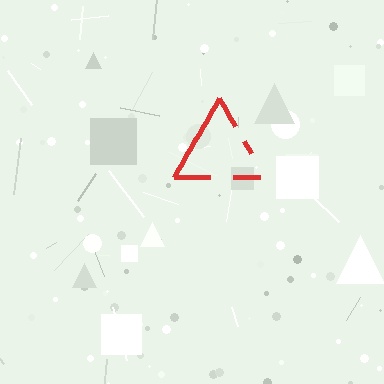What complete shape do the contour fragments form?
The contour fragments form a triangle.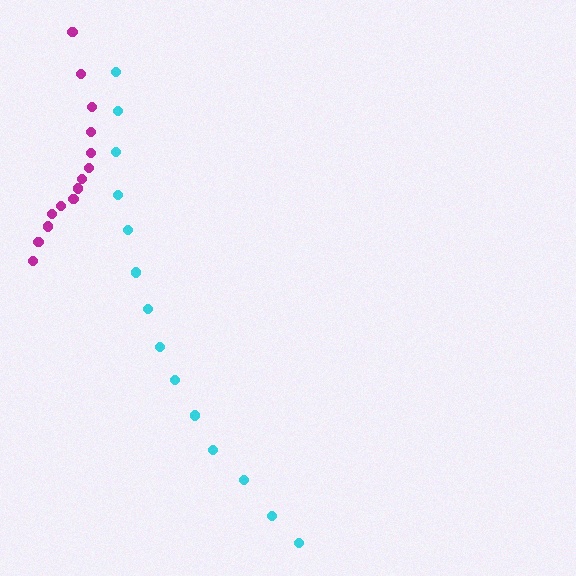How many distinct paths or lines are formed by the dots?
There are 2 distinct paths.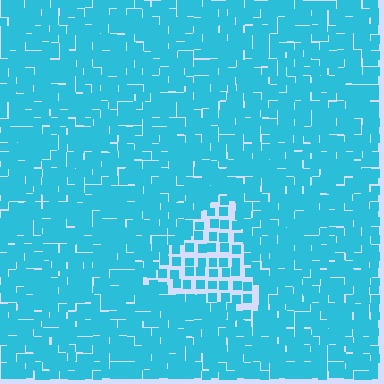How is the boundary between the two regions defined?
The boundary is defined by a change in element density (approximately 2.1x ratio). All elements are the same color, size, and shape.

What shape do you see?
I see a triangle.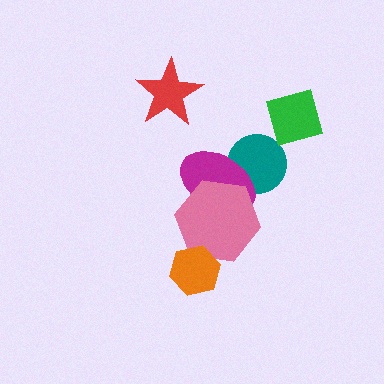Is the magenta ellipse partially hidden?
Yes, it is partially covered by another shape.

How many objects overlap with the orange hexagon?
1 object overlaps with the orange hexagon.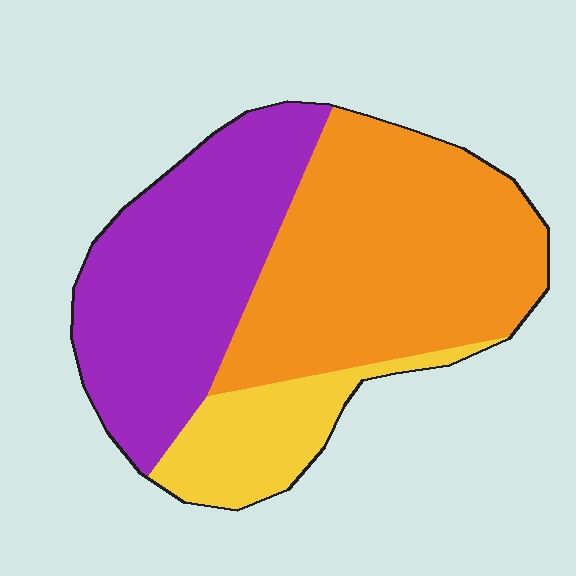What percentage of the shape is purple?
Purple takes up between a quarter and a half of the shape.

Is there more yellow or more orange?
Orange.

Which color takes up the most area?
Orange, at roughly 45%.